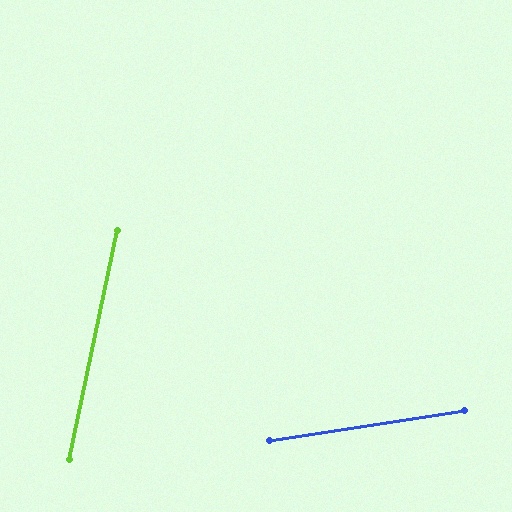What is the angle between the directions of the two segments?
Approximately 70 degrees.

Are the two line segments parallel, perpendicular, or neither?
Neither parallel nor perpendicular — they differ by about 70°.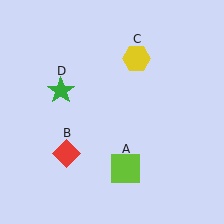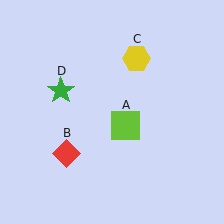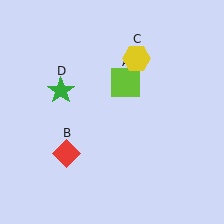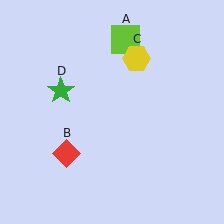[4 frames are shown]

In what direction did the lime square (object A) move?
The lime square (object A) moved up.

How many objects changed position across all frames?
1 object changed position: lime square (object A).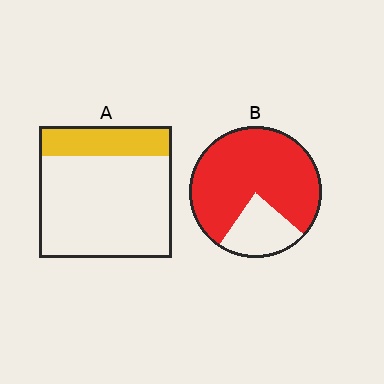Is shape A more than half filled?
No.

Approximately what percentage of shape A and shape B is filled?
A is approximately 25% and B is approximately 75%.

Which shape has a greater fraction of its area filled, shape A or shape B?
Shape B.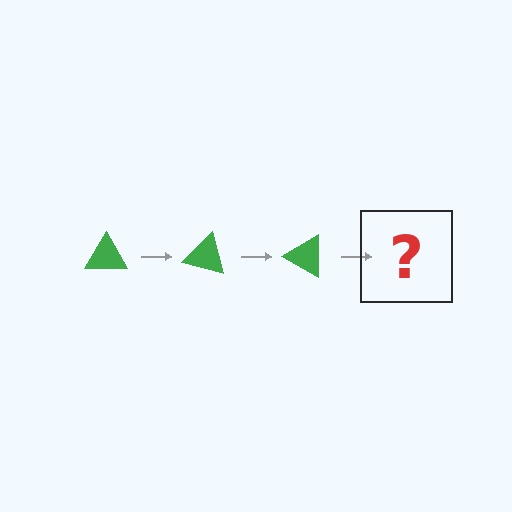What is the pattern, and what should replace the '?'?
The pattern is that the triangle rotates 15 degrees each step. The '?' should be a green triangle rotated 45 degrees.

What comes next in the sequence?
The next element should be a green triangle rotated 45 degrees.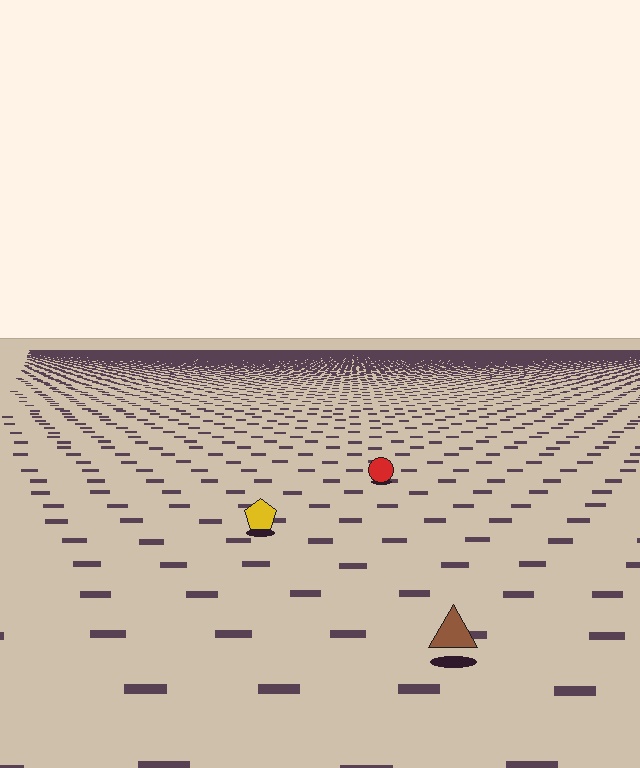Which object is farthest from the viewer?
The red circle is farthest from the viewer. It appears smaller and the ground texture around it is denser.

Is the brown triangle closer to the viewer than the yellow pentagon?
Yes. The brown triangle is closer — you can tell from the texture gradient: the ground texture is coarser near it.